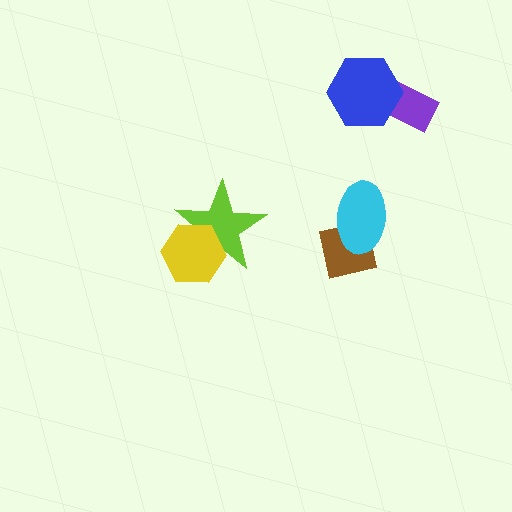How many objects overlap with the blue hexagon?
1 object overlaps with the blue hexagon.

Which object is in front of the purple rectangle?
The blue hexagon is in front of the purple rectangle.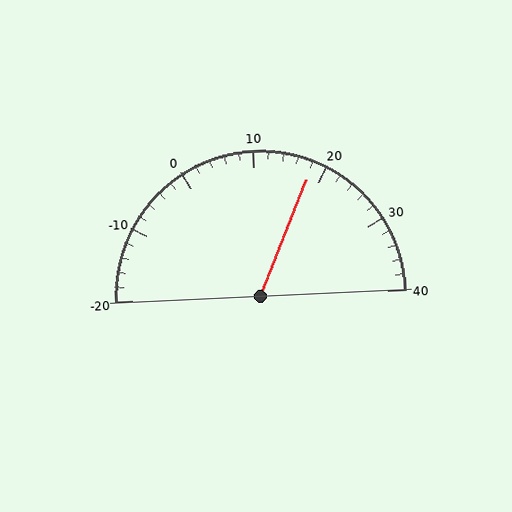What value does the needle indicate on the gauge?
The needle indicates approximately 18.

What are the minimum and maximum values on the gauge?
The gauge ranges from -20 to 40.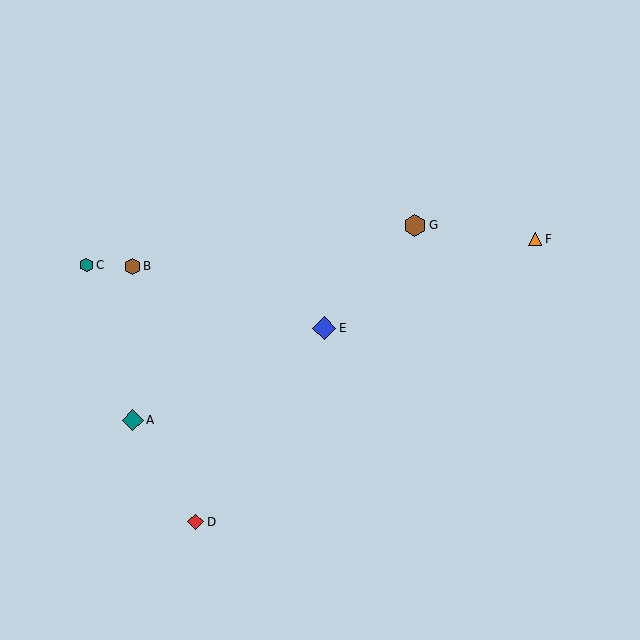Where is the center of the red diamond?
The center of the red diamond is at (196, 522).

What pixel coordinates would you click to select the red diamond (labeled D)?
Click at (196, 522) to select the red diamond D.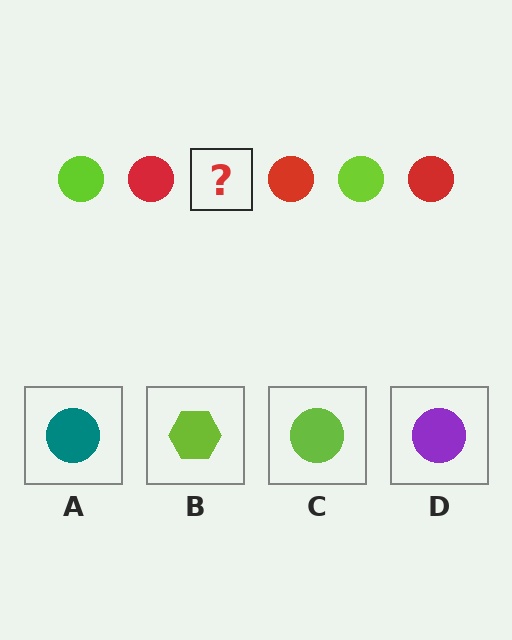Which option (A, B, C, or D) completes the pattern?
C.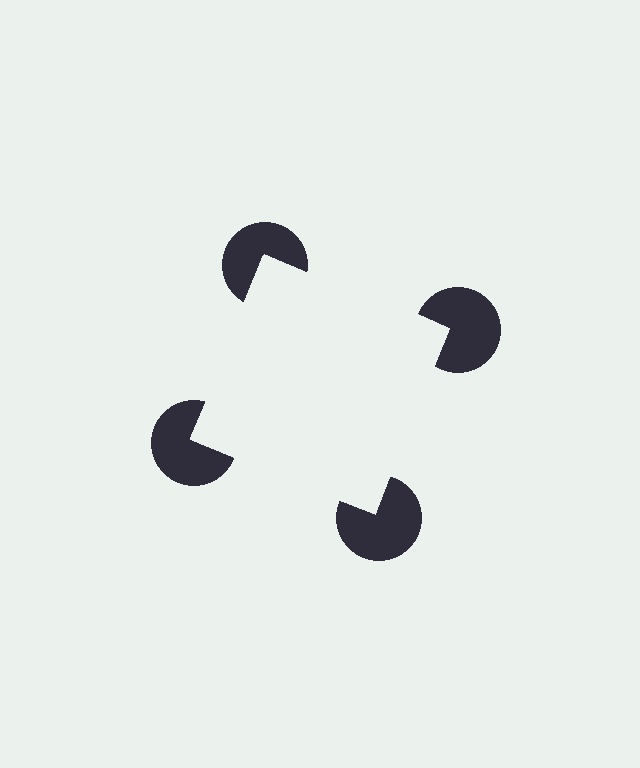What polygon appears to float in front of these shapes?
An illusory square — its edges are inferred from the aligned wedge cuts in the pac-man discs, not physically drawn.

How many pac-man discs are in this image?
There are 4 — one at each vertex of the illusory square.